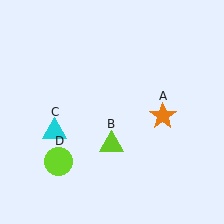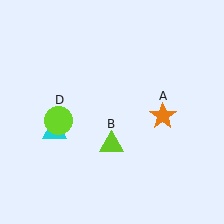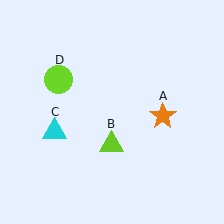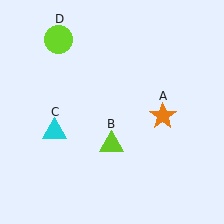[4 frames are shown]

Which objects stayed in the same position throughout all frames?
Orange star (object A) and lime triangle (object B) and cyan triangle (object C) remained stationary.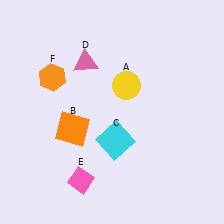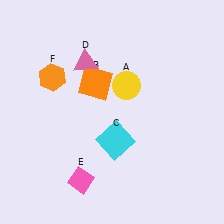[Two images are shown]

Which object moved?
The orange square (B) moved up.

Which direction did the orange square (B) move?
The orange square (B) moved up.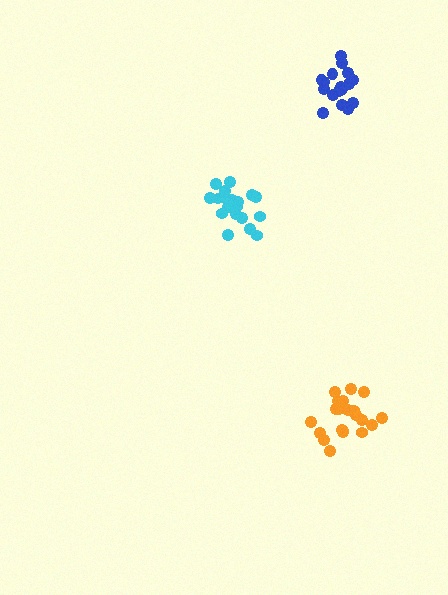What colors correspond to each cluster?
The clusters are colored: orange, cyan, blue.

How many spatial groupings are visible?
There are 3 spatial groupings.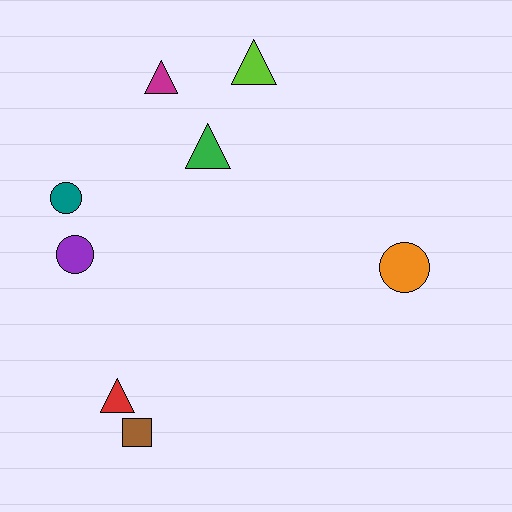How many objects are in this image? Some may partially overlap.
There are 8 objects.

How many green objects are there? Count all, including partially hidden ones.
There is 1 green object.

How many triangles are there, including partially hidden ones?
There are 4 triangles.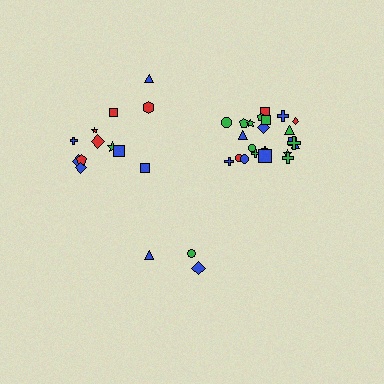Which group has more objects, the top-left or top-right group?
The top-right group.